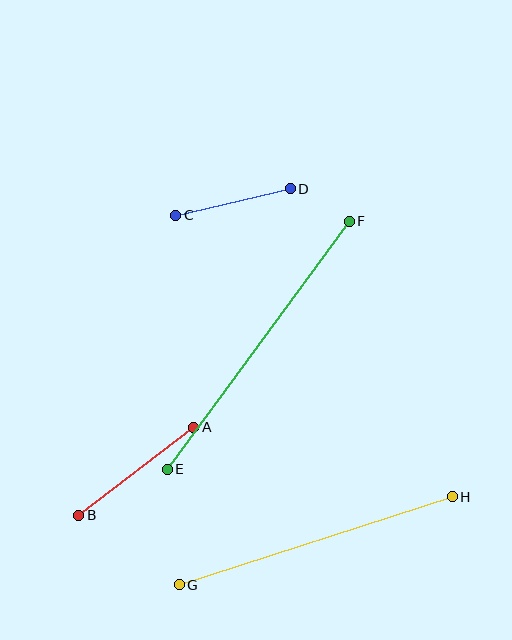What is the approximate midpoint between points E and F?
The midpoint is at approximately (258, 345) pixels.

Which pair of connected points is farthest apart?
Points E and F are farthest apart.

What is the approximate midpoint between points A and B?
The midpoint is at approximately (136, 471) pixels.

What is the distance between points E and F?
The distance is approximately 308 pixels.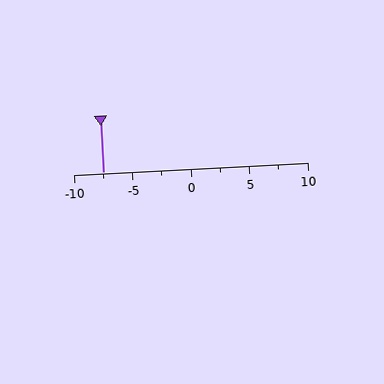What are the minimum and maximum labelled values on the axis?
The axis runs from -10 to 10.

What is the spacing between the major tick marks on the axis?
The major ticks are spaced 5 apart.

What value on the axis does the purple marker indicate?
The marker indicates approximately -7.5.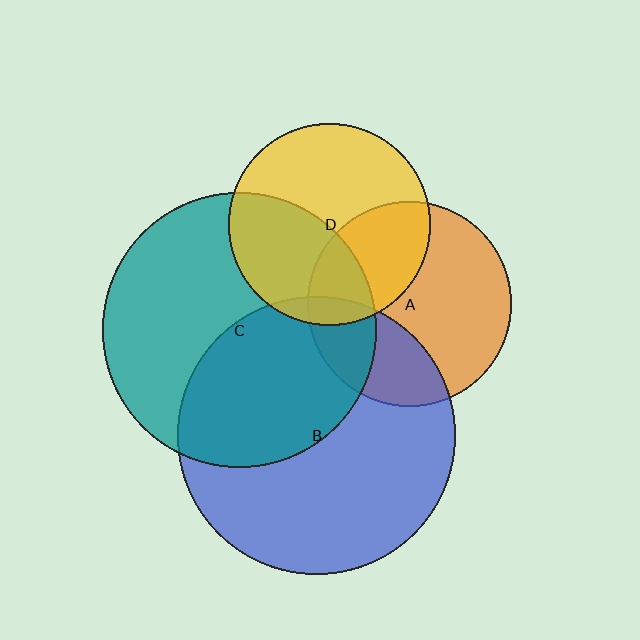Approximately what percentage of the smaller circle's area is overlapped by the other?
Approximately 45%.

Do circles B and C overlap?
Yes.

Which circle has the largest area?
Circle B (blue).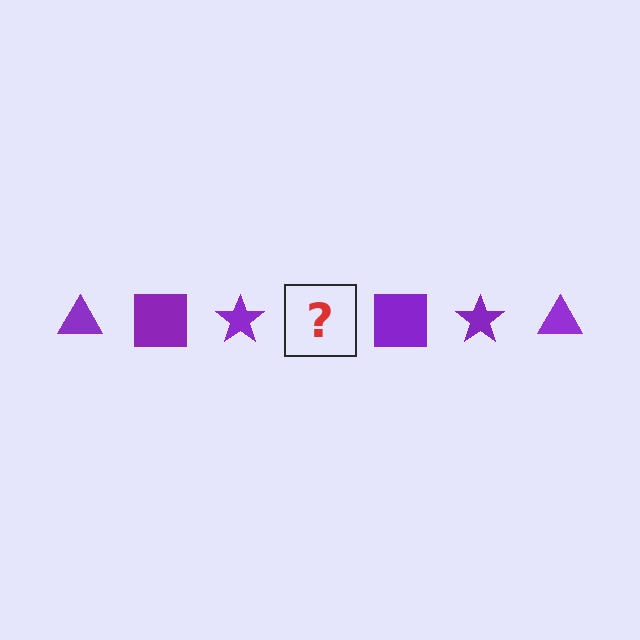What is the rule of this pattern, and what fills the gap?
The rule is that the pattern cycles through triangle, square, star shapes in purple. The gap should be filled with a purple triangle.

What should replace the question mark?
The question mark should be replaced with a purple triangle.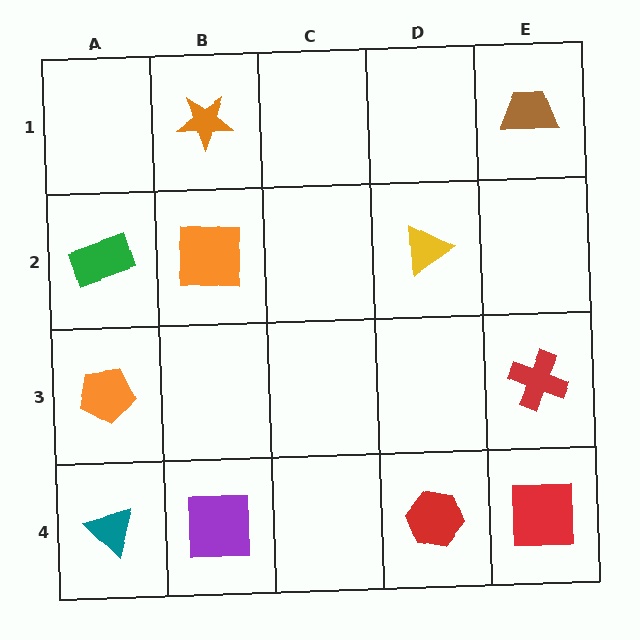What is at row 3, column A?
An orange pentagon.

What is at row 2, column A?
A green rectangle.